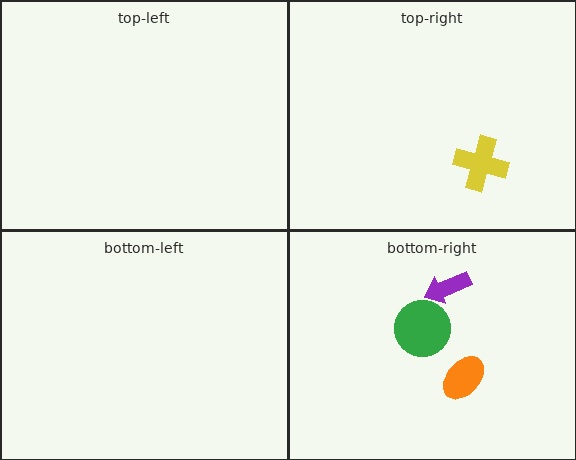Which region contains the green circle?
The bottom-right region.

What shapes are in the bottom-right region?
The purple arrow, the orange ellipse, the green circle.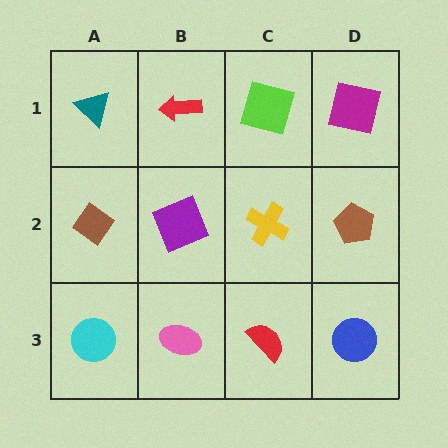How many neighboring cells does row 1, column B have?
3.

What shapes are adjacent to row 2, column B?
A red arrow (row 1, column B), a pink ellipse (row 3, column B), a brown diamond (row 2, column A), a yellow cross (row 2, column C).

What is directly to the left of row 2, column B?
A brown diamond.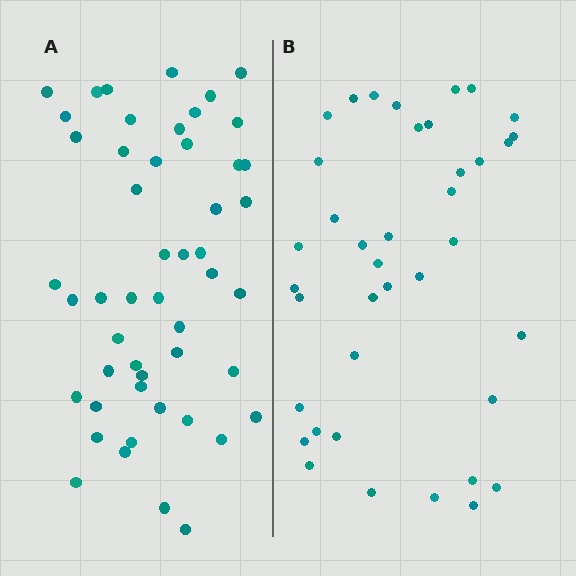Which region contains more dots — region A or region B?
Region A (the left region) has more dots.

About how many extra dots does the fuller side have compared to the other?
Region A has roughly 12 or so more dots than region B.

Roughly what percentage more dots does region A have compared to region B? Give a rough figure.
About 30% more.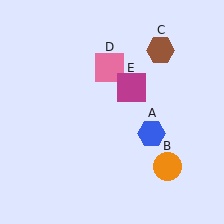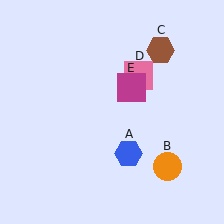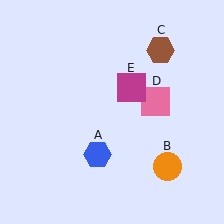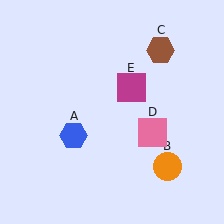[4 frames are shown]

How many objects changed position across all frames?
2 objects changed position: blue hexagon (object A), pink square (object D).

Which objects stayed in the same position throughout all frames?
Orange circle (object B) and brown hexagon (object C) and magenta square (object E) remained stationary.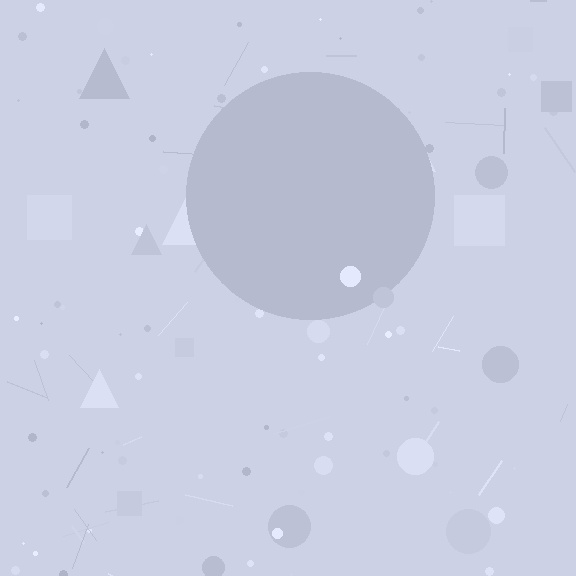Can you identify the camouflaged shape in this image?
The camouflaged shape is a circle.